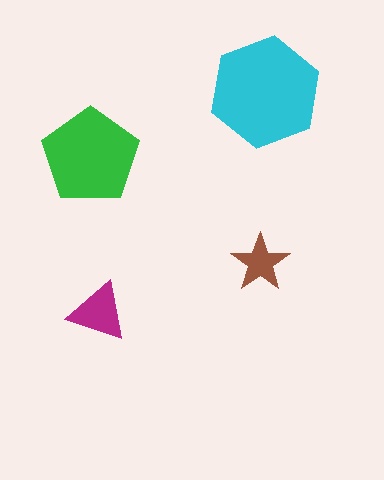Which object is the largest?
The cyan hexagon.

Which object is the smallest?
The brown star.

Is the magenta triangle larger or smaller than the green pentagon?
Smaller.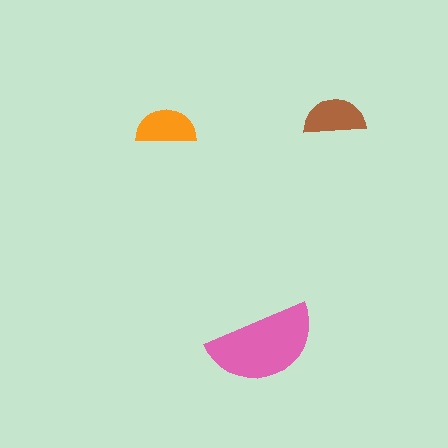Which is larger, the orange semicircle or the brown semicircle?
The brown one.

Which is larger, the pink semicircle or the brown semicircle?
The pink one.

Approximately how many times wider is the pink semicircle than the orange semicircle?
About 2 times wider.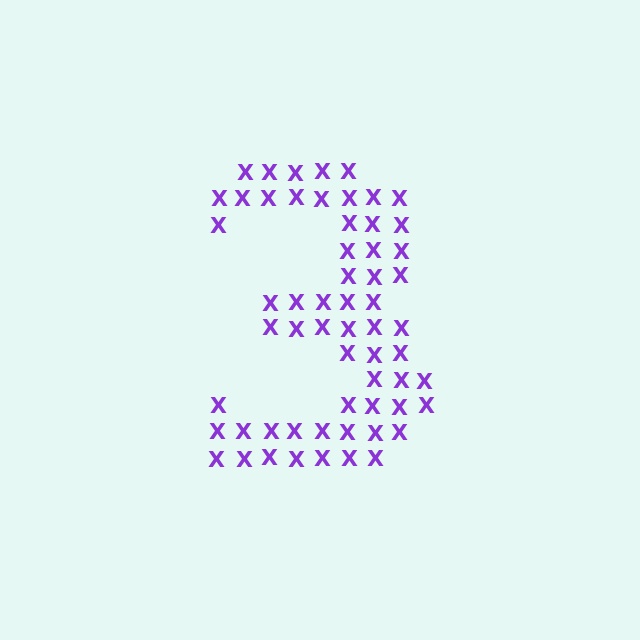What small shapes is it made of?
It is made of small letter X's.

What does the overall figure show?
The overall figure shows the digit 3.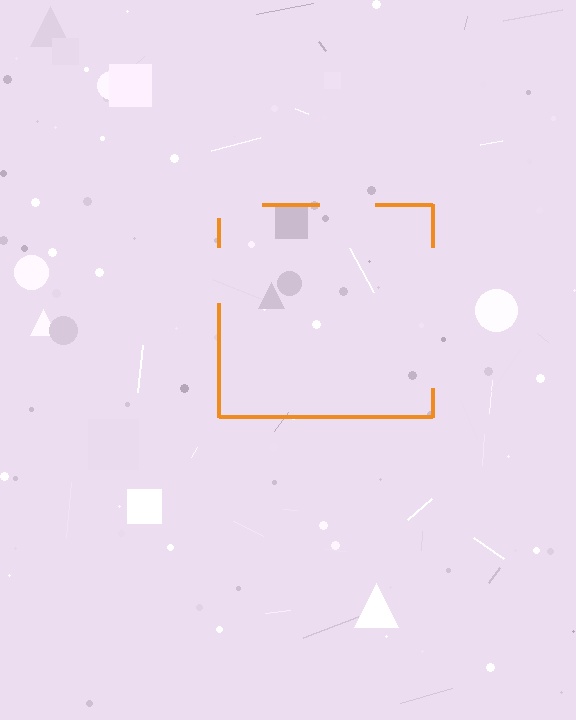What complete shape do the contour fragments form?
The contour fragments form a square.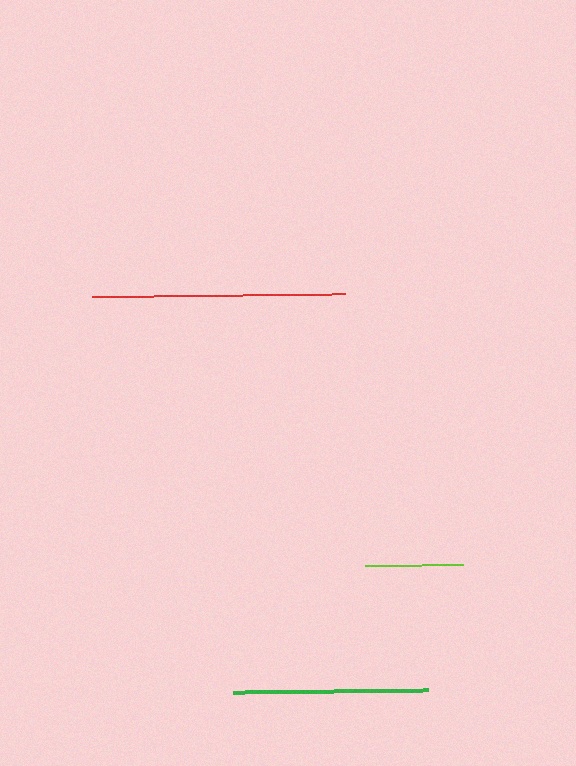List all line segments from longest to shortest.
From longest to shortest: red, green, lime.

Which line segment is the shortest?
The lime line is the shortest at approximately 98 pixels.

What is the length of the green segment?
The green segment is approximately 194 pixels long.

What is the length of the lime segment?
The lime segment is approximately 98 pixels long.